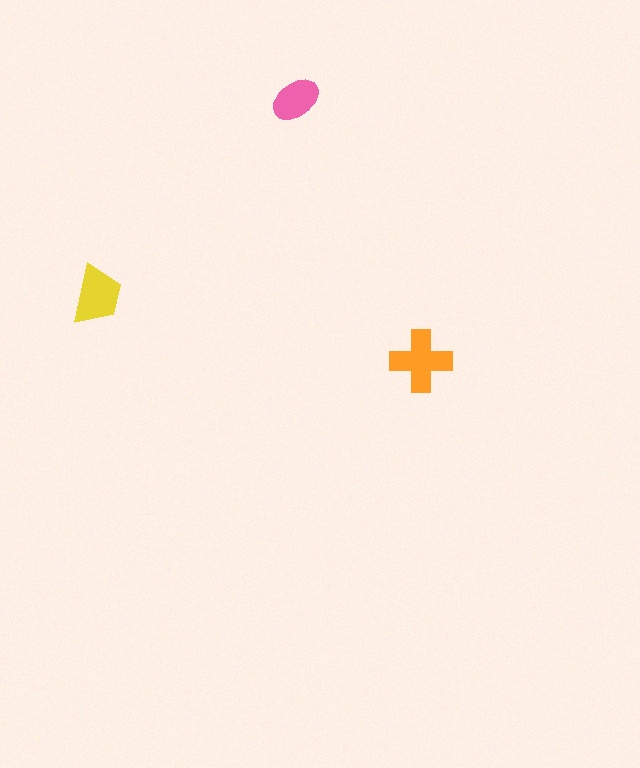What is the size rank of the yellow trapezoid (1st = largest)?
2nd.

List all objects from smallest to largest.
The pink ellipse, the yellow trapezoid, the orange cross.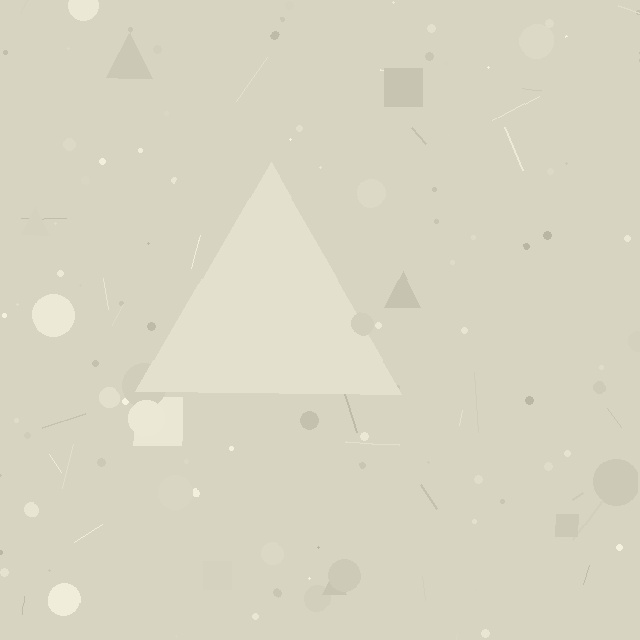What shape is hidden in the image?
A triangle is hidden in the image.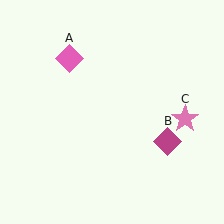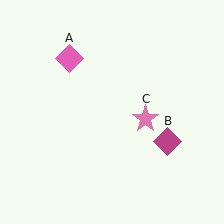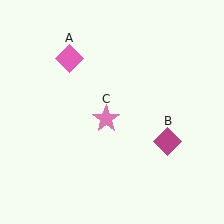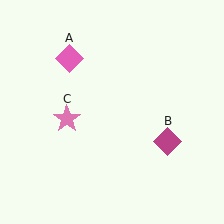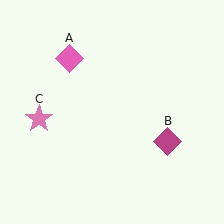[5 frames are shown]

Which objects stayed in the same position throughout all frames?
Pink diamond (object A) and magenta diamond (object B) remained stationary.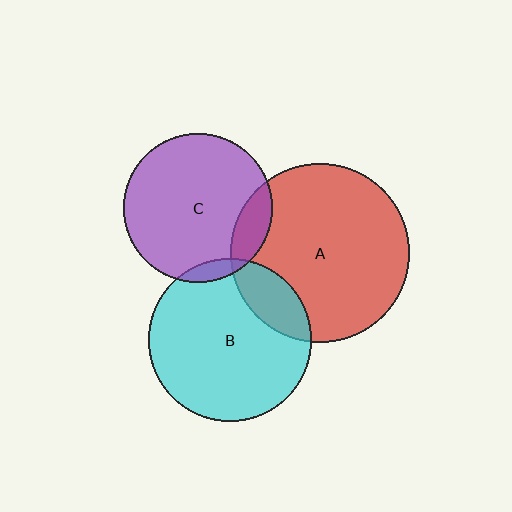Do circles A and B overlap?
Yes.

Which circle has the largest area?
Circle A (red).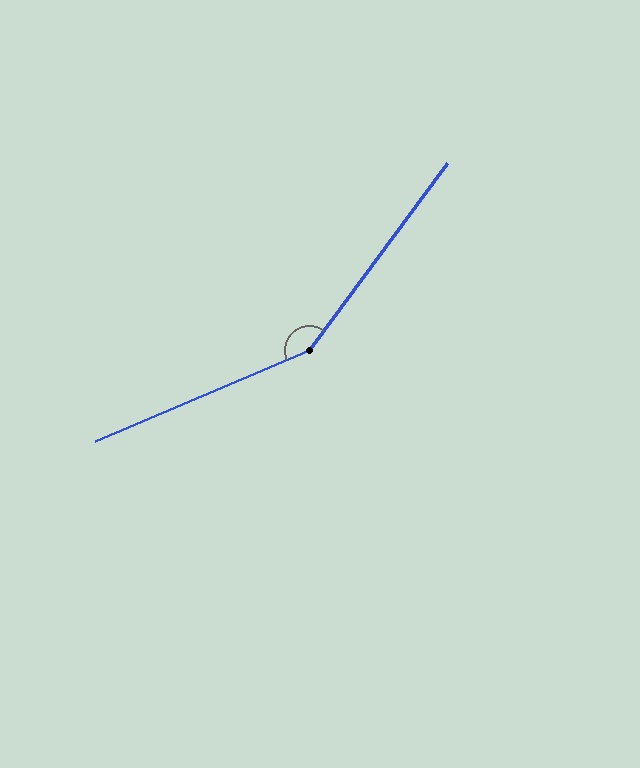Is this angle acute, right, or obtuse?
It is obtuse.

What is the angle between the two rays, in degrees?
Approximately 149 degrees.